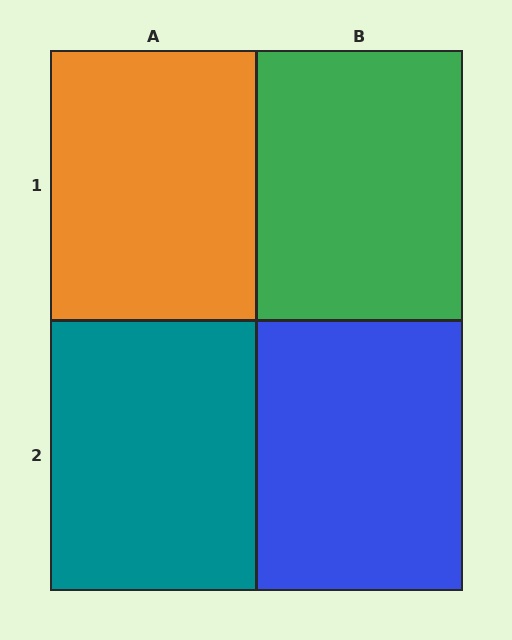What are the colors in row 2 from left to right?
Teal, blue.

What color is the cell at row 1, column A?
Orange.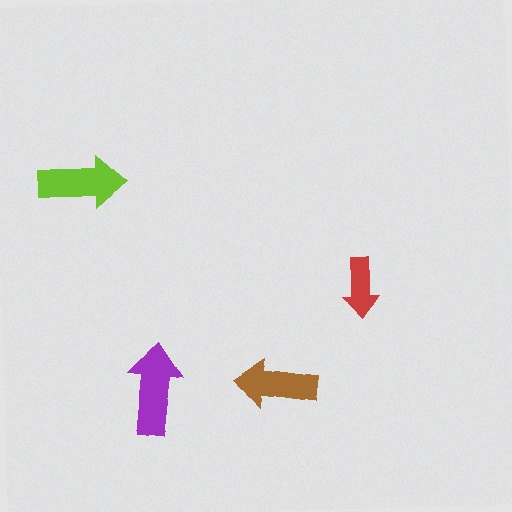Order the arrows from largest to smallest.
the purple one, the lime one, the brown one, the red one.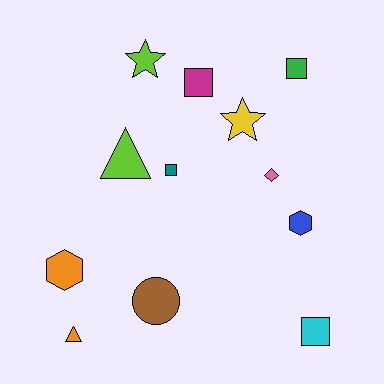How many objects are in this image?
There are 12 objects.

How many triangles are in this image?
There are 2 triangles.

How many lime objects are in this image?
There are 2 lime objects.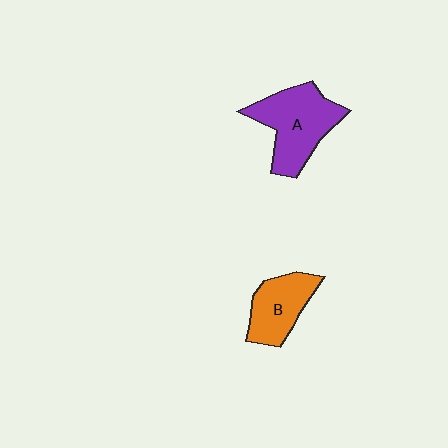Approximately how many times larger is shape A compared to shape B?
Approximately 1.4 times.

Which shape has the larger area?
Shape A (purple).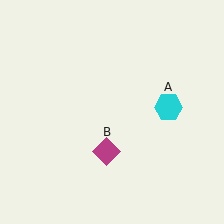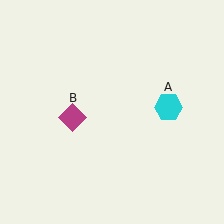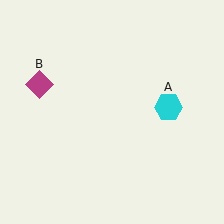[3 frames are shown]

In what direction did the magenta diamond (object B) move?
The magenta diamond (object B) moved up and to the left.